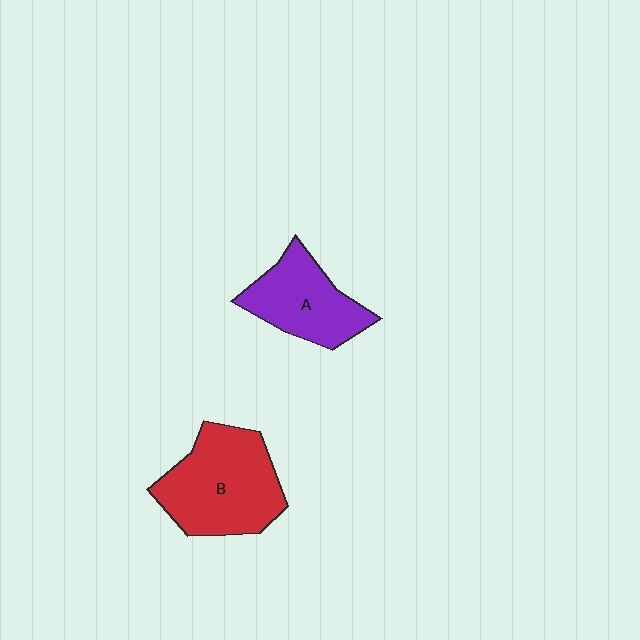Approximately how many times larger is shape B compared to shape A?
Approximately 1.4 times.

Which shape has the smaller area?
Shape A (purple).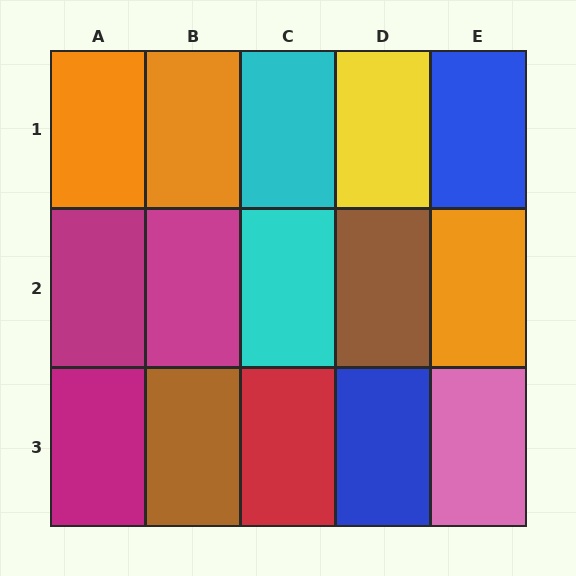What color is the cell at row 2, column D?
Brown.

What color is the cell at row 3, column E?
Pink.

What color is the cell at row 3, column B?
Brown.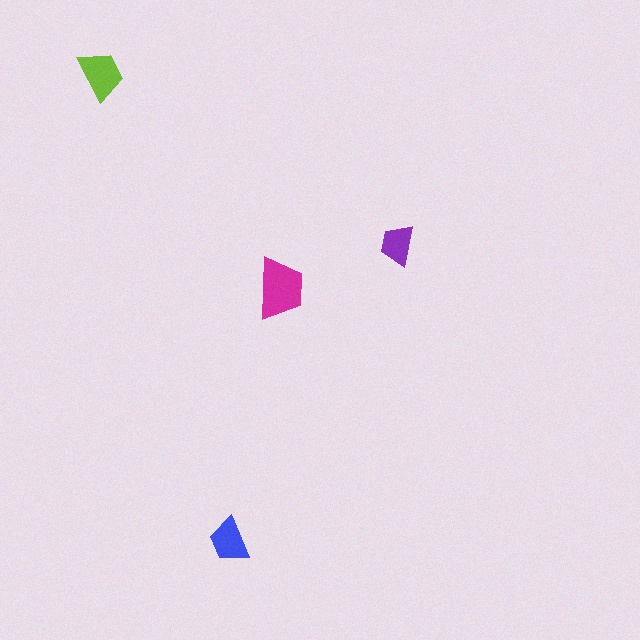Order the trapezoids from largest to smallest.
the magenta one, the lime one, the blue one, the purple one.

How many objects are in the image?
There are 4 objects in the image.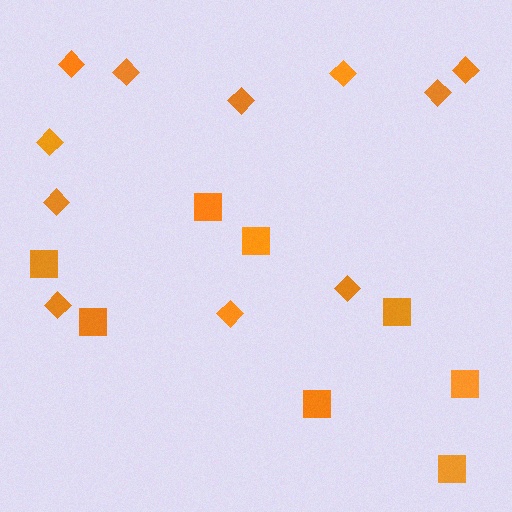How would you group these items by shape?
There are 2 groups: one group of diamonds (11) and one group of squares (8).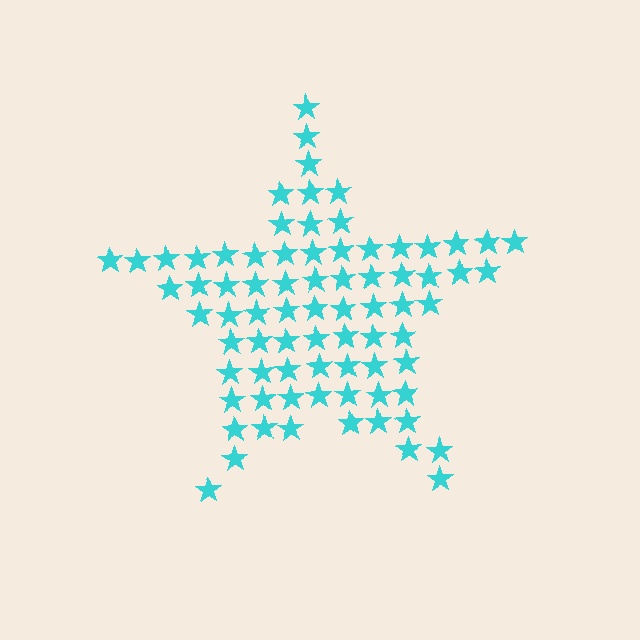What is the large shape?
The large shape is a star.